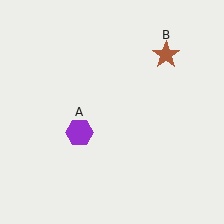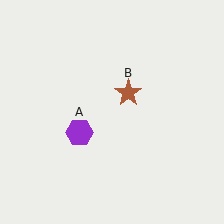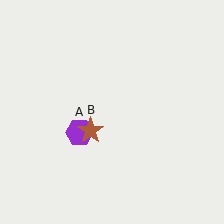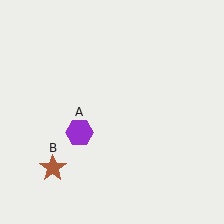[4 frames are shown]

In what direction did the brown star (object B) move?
The brown star (object B) moved down and to the left.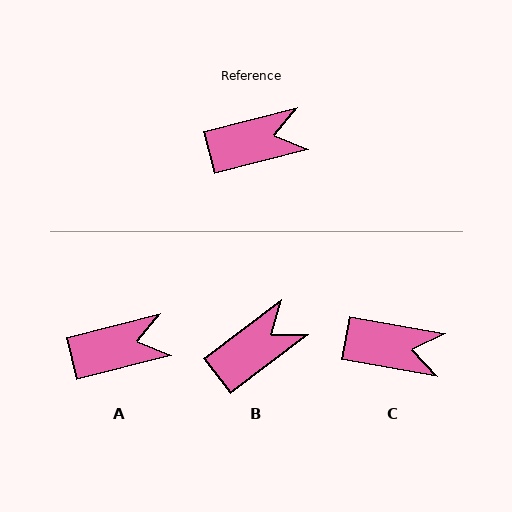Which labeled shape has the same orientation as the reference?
A.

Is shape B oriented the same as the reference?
No, it is off by about 23 degrees.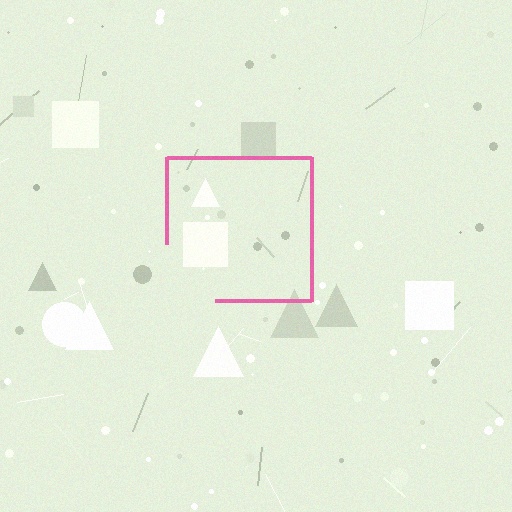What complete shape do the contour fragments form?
The contour fragments form a square.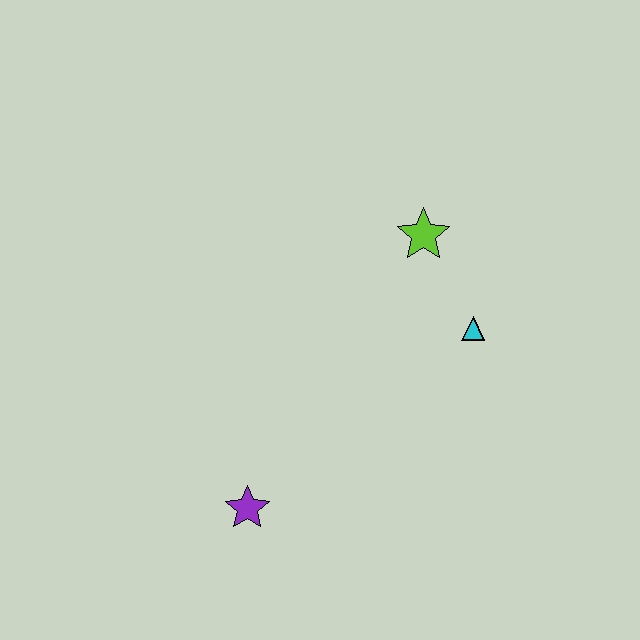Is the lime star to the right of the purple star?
Yes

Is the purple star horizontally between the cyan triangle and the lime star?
No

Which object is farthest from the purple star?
The lime star is farthest from the purple star.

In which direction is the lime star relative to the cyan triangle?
The lime star is above the cyan triangle.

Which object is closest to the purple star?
The cyan triangle is closest to the purple star.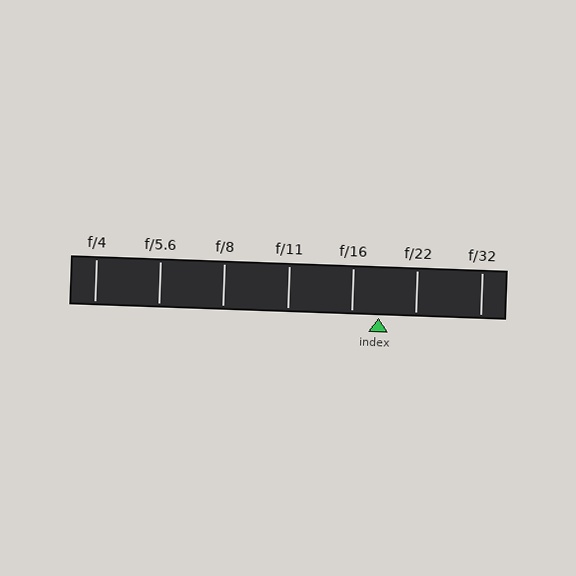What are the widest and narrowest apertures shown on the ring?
The widest aperture shown is f/4 and the narrowest is f/32.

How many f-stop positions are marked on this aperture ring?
There are 7 f-stop positions marked.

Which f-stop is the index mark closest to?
The index mark is closest to f/16.